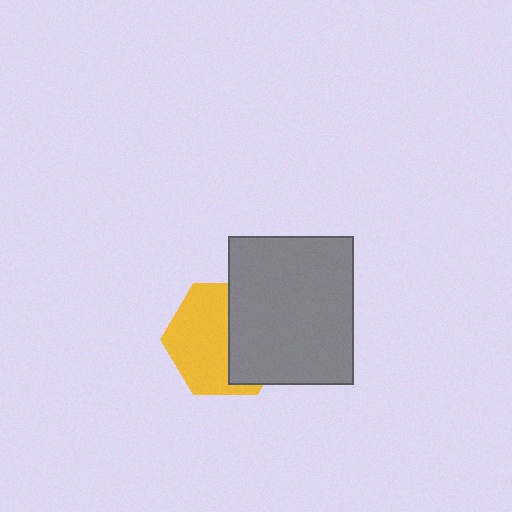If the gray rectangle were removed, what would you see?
You would see the complete yellow hexagon.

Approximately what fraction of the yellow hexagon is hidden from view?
Roughly 45% of the yellow hexagon is hidden behind the gray rectangle.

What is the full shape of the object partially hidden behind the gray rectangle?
The partially hidden object is a yellow hexagon.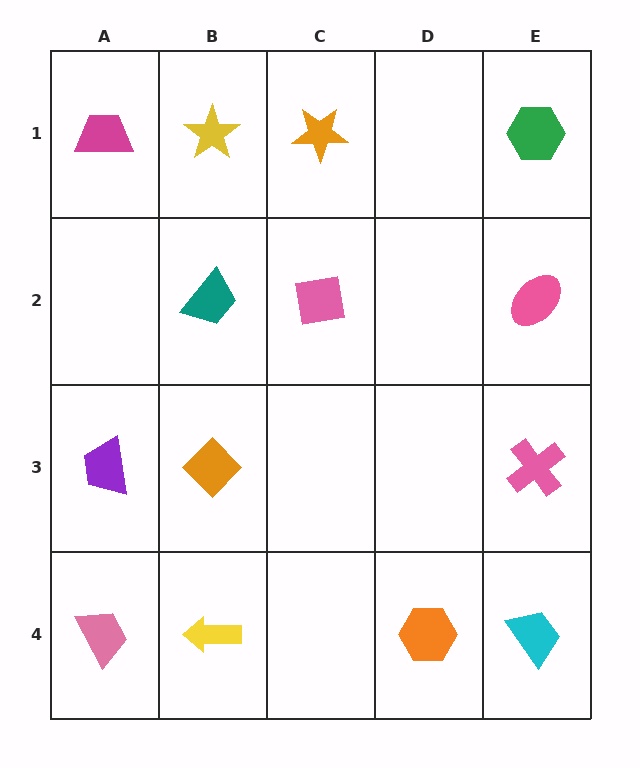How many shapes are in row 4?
4 shapes.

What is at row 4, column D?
An orange hexagon.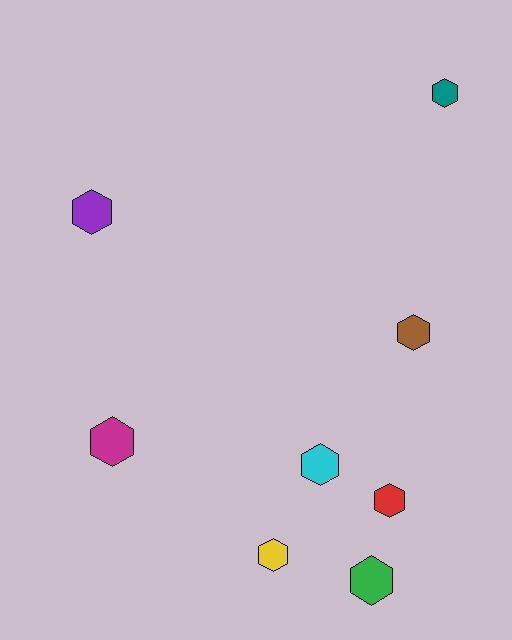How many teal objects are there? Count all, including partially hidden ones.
There is 1 teal object.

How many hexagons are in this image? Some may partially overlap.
There are 8 hexagons.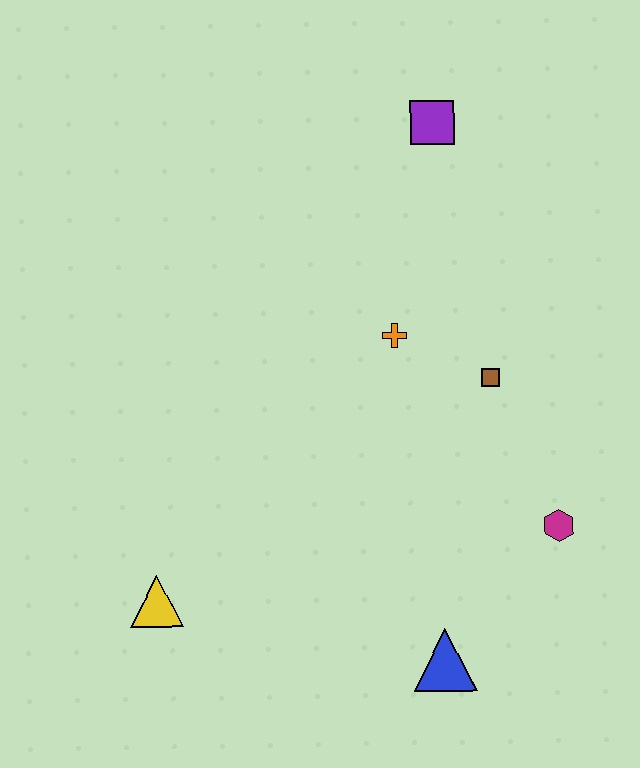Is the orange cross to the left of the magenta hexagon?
Yes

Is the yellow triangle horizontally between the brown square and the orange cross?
No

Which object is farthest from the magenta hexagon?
The purple square is farthest from the magenta hexagon.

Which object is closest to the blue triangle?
The magenta hexagon is closest to the blue triangle.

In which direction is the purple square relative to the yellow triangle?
The purple square is above the yellow triangle.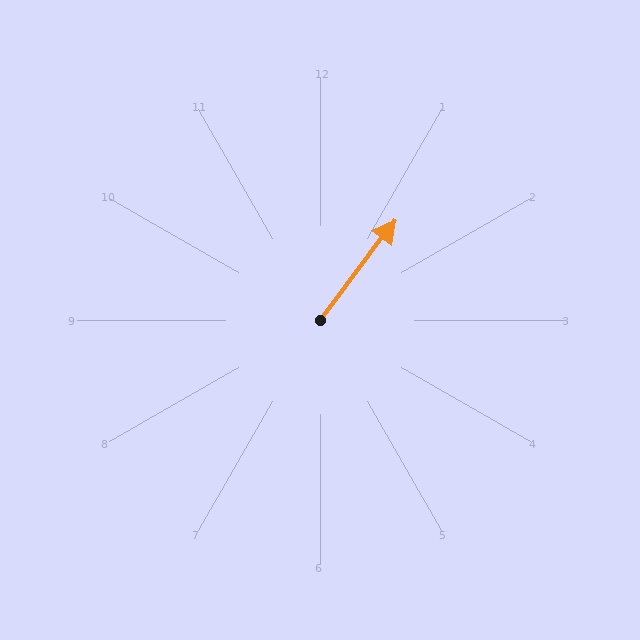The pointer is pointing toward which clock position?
Roughly 1 o'clock.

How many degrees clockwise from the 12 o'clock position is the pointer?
Approximately 37 degrees.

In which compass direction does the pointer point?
Northeast.